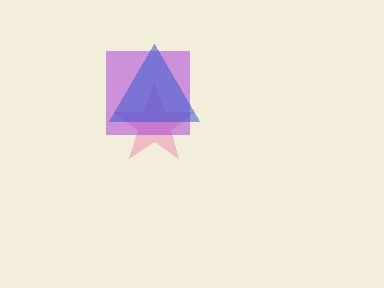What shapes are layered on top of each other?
The layered shapes are: a pink star, a purple square, a blue triangle.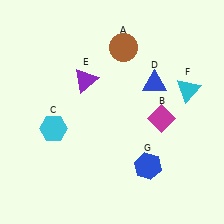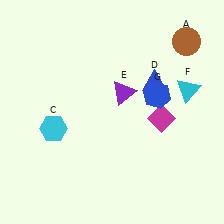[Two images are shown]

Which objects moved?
The objects that moved are: the brown circle (A), the purple triangle (E), the blue hexagon (G).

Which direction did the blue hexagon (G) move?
The blue hexagon (G) moved up.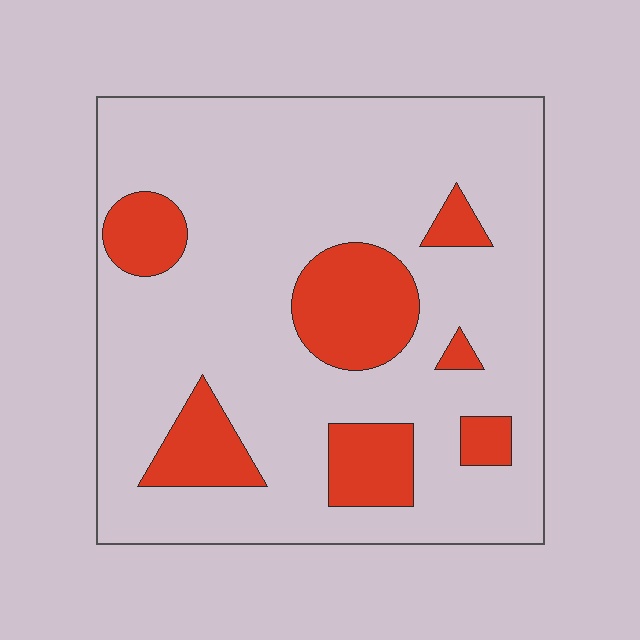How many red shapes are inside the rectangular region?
7.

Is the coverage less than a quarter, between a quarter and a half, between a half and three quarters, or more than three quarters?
Less than a quarter.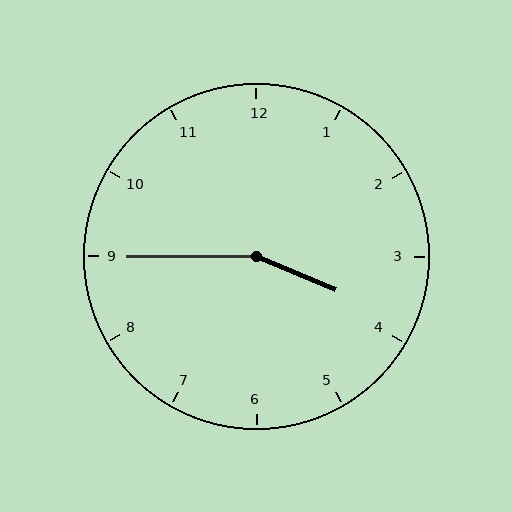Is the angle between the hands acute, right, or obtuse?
It is obtuse.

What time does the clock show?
3:45.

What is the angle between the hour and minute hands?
Approximately 158 degrees.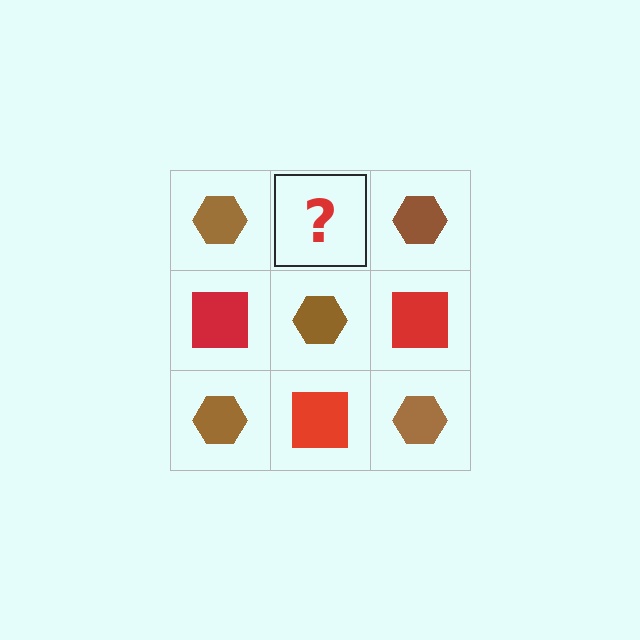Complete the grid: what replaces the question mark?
The question mark should be replaced with a red square.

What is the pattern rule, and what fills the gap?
The rule is that it alternates brown hexagon and red square in a checkerboard pattern. The gap should be filled with a red square.